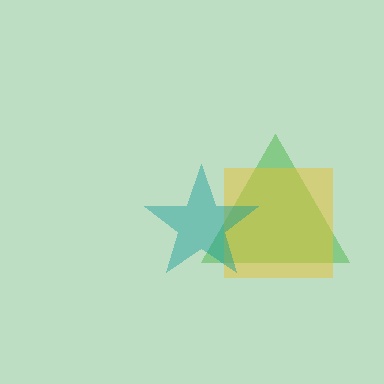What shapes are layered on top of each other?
The layered shapes are: a green triangle, a yellow square, a teal star.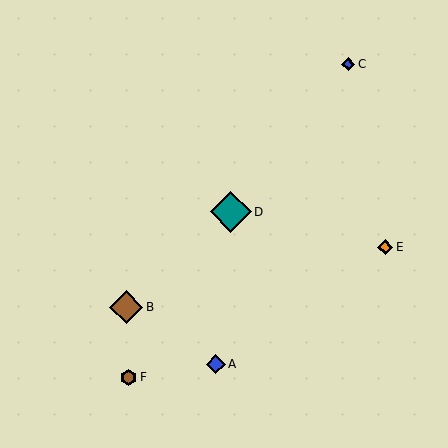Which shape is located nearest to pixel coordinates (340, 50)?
The blue diamond (labeled C) at (348, 64) is nearest to that location.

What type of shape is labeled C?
Shape C is a blue diamond.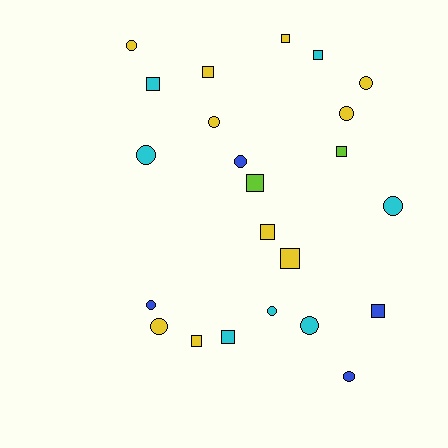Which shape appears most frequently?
Circle, with 12 objects.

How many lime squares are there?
There are 2 lime squares.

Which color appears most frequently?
Yellow, with 10 objects.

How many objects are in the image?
There are 23 objects.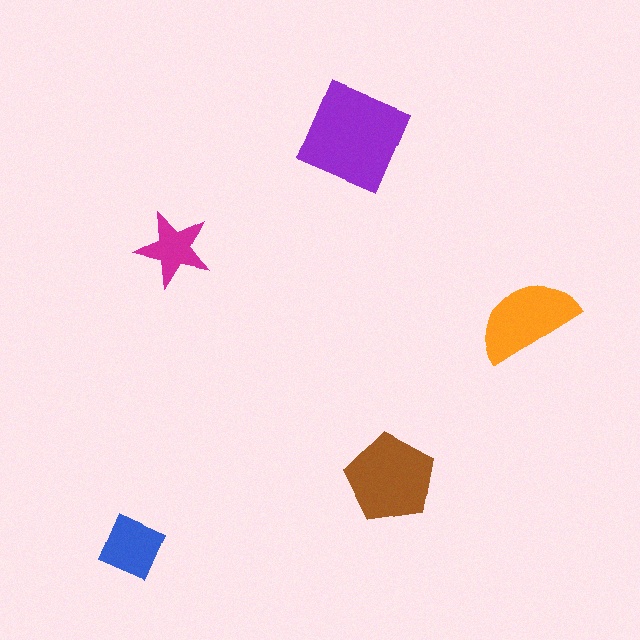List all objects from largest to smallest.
The purple square, the brown pentagon, the orange semicircle, the blue diamond, the magenta star.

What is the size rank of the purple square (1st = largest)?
1st.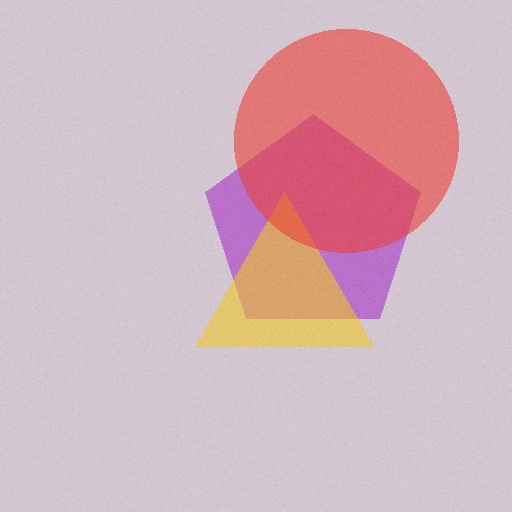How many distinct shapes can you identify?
There are 3 distinct shapes: a purple pentagon, a yellow triangle, a red circle.